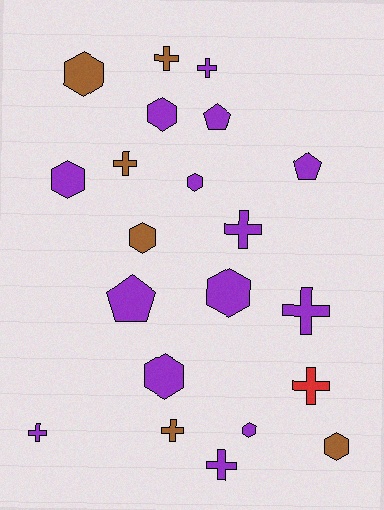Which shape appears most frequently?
Cross, with 9 objects.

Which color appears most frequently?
Purple, with 14 objects.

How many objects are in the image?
There are 21 objects.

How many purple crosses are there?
There are 5 purple crosses.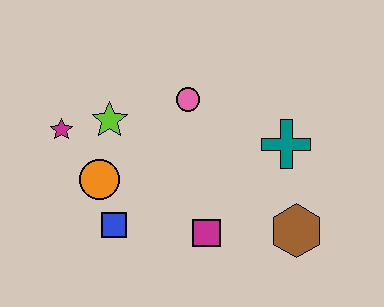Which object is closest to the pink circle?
The lime star is closest to the pink circle.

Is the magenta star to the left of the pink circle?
Yes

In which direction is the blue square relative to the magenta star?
The blue square is below the magenta star.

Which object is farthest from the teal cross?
The magenta star is farthest from the teal cross.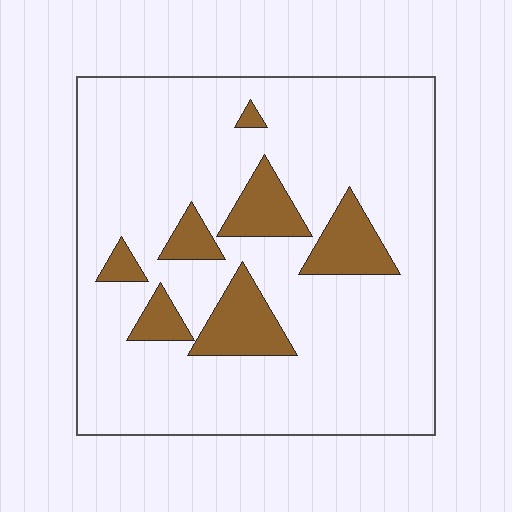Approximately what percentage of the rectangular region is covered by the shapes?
Approximately 15%.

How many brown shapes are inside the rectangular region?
7.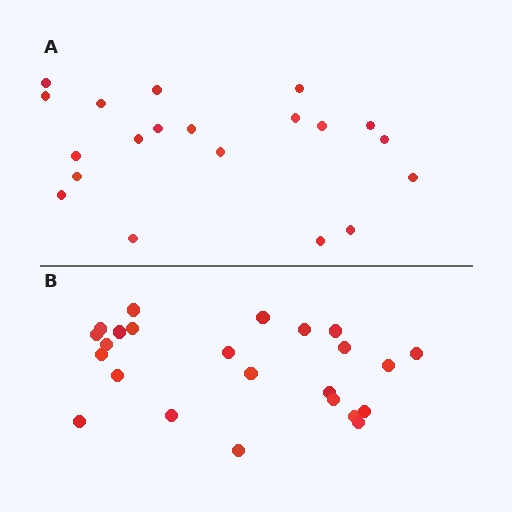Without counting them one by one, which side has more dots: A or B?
Region B (the bottom region) has more dots.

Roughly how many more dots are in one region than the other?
Region B has about 4 more dots than region A.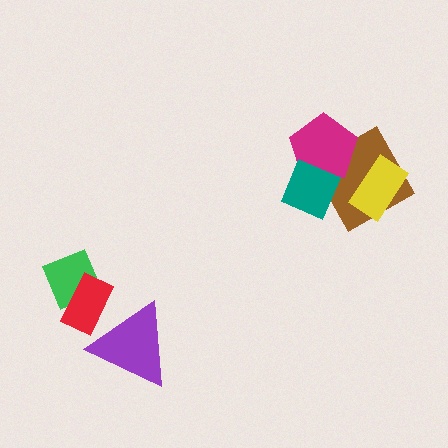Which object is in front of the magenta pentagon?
The teal diamond is in front of the magenta pentagon.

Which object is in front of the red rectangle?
The purple triangle is in front of the red rectangle.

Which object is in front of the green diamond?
The red rectangle is in front of the green diamond.